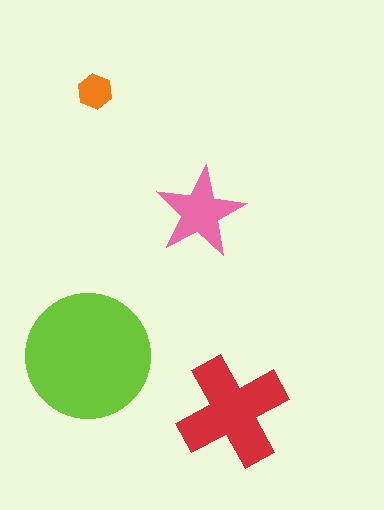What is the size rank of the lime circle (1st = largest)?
1st.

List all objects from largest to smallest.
The lime circle, the red cross, the pink star, the orange hexagon.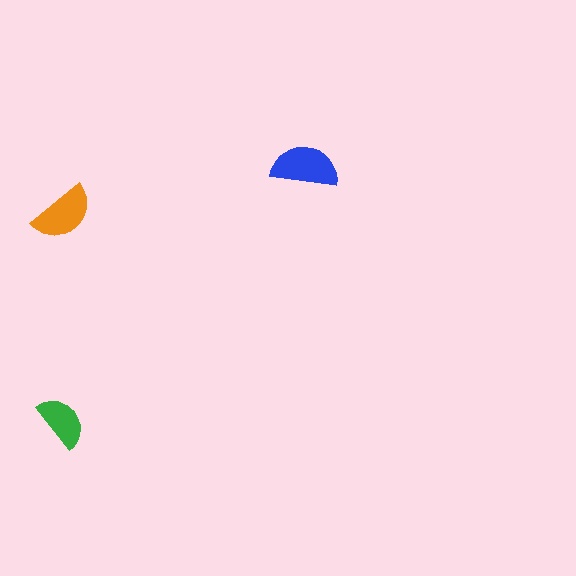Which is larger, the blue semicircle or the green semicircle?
The blue one.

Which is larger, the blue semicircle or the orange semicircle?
The blue one.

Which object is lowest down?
The green semicircle is bottommost.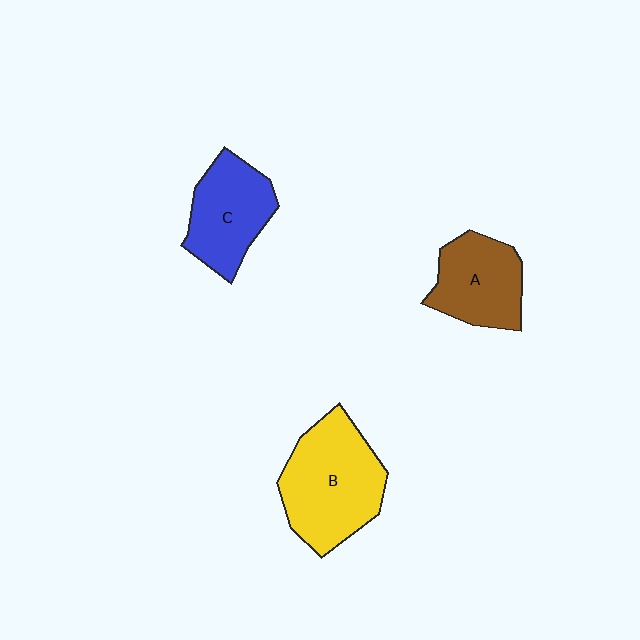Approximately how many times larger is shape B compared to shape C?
Approximately 1.4 times.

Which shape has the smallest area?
Shape A (brown).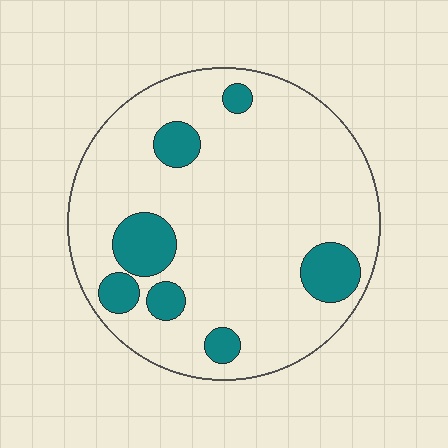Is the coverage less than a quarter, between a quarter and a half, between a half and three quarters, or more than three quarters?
Less than a quarter.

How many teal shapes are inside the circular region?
7.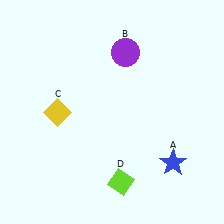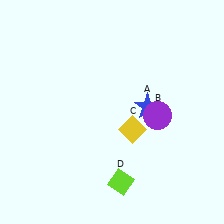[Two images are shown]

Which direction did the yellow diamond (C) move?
The yellow diamond (C) moved right.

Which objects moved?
The objects that moved are: the blue star (A), the purple circle (B), the yellow diamond (C).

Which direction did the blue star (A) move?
The blue star (A) moved up.